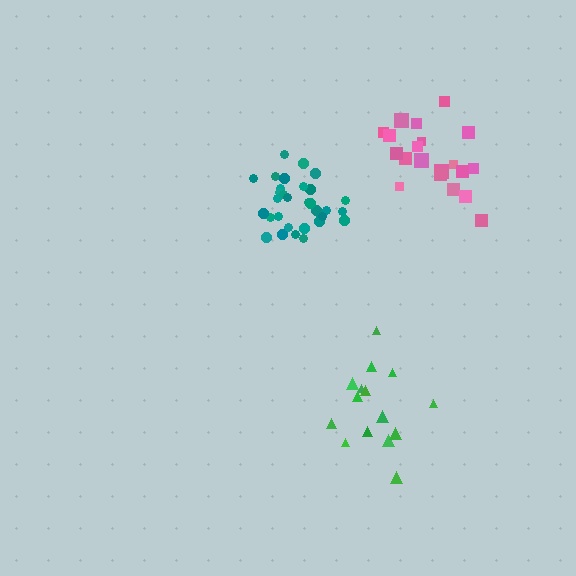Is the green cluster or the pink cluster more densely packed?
Green.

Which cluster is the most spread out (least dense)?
Pink.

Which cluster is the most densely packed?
Teal.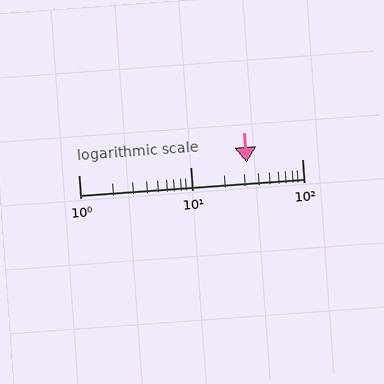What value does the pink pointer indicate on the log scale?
The pointer indicates approximately 32.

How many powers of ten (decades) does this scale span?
The scale spans 2 decades, from 1 to 100.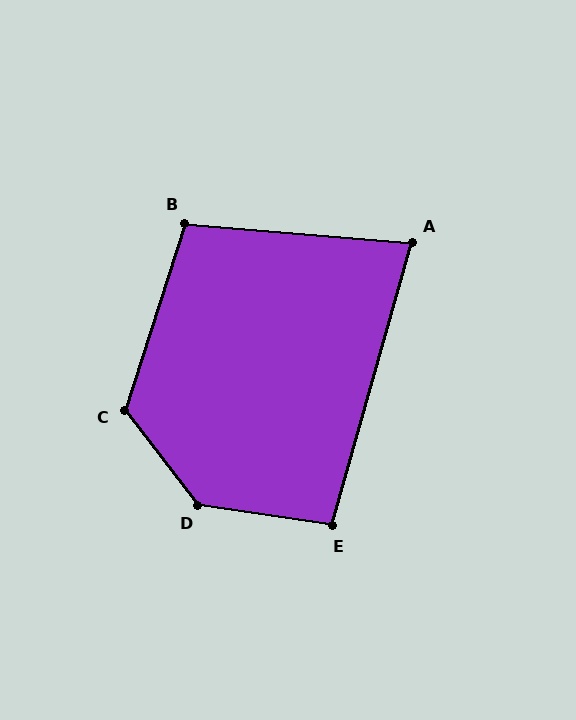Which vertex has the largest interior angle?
D, at approximately 136 degrees.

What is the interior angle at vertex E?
Approximately 97 degrees (obtuse).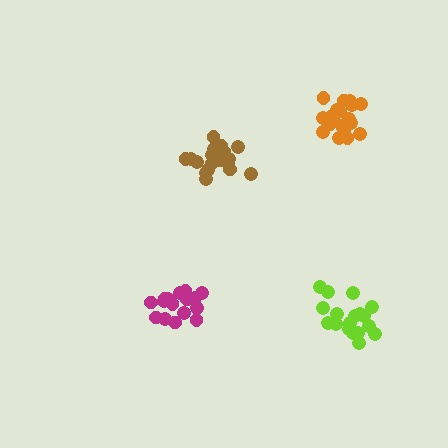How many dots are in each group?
Group 1: 18 dots, Group 2: 17 dots, Group 3: 20 dots, Group 4: 18 dots (73 total).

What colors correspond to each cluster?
The clusters are colored: brown, magenta, orange, lime.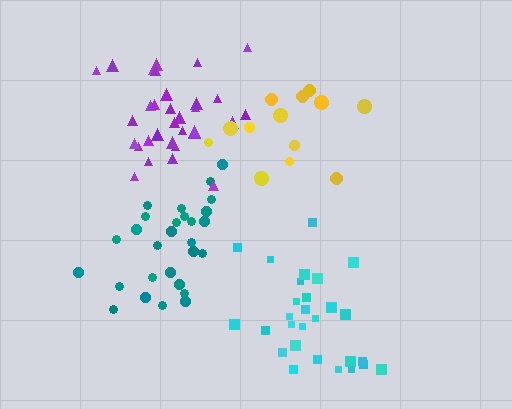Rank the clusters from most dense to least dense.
purple, teal, cyan, yellow.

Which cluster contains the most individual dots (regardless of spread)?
Purple (33).